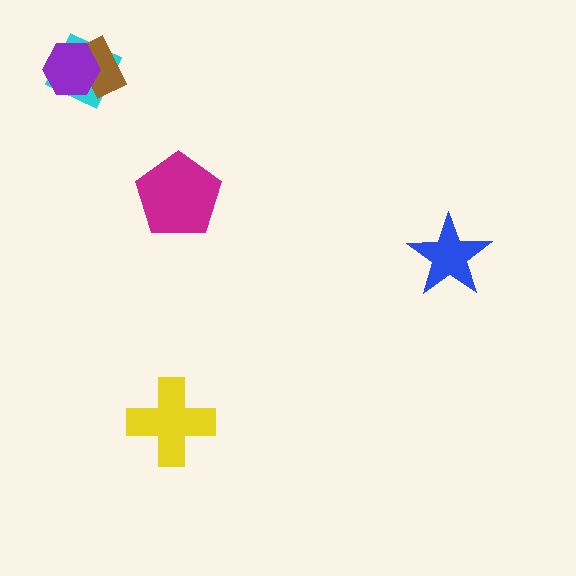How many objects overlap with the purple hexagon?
2 objects overlap with the purple hexagon.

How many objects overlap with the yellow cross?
0 objects overlap with the yellow cross.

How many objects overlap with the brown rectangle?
2 objects overlap with the brown rectangle.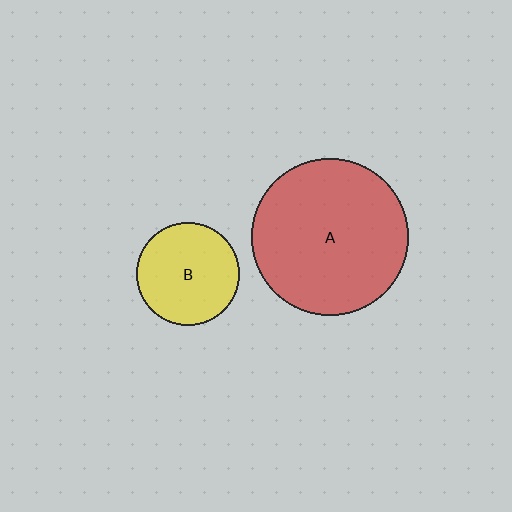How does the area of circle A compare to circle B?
Approximately 2.3 times.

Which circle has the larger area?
Circle A (red).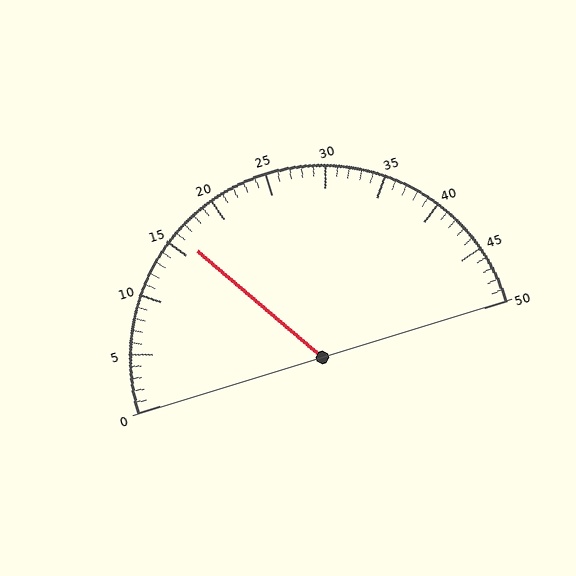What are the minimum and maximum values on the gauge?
The gauge ranges from 0 to 50.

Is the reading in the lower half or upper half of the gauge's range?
The reading is in the lower half of the range (0 to 50).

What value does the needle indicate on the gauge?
The needle indicates approximately 16.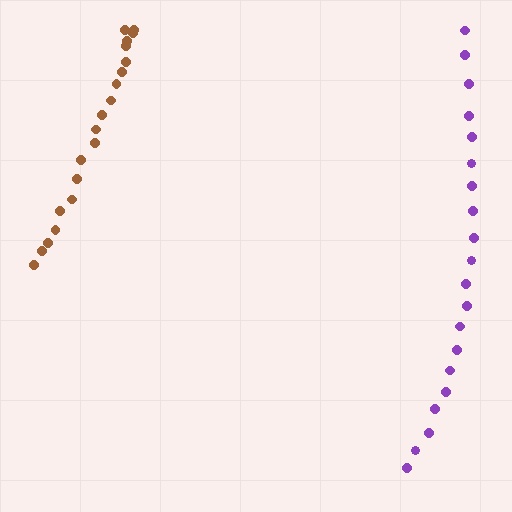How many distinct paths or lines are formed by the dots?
There are 2 distinct paths.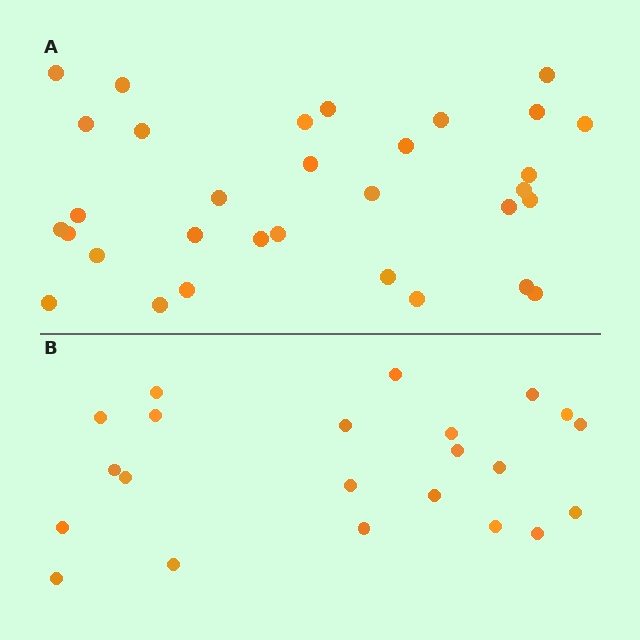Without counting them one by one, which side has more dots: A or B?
Region A (the top region) has more dots.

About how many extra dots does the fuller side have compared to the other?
Region A has roughly 10 or so more dots than region B.